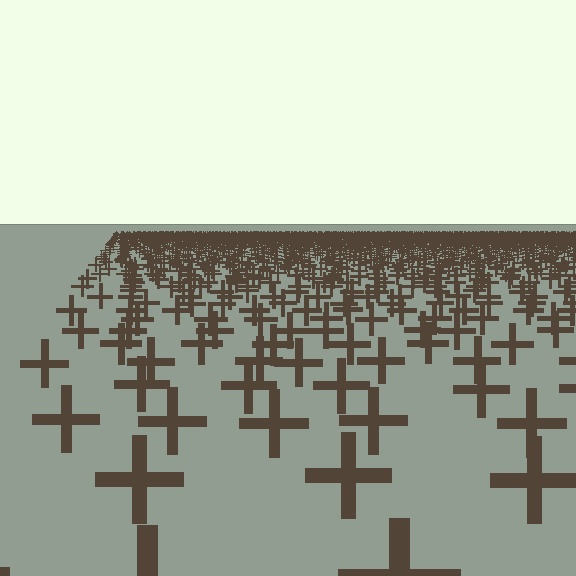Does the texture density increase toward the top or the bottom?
Density increases toward the top.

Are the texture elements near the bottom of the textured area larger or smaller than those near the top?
Larger. Near the bottom, elements are closer to the viewer and appear at a bigger on-screen size.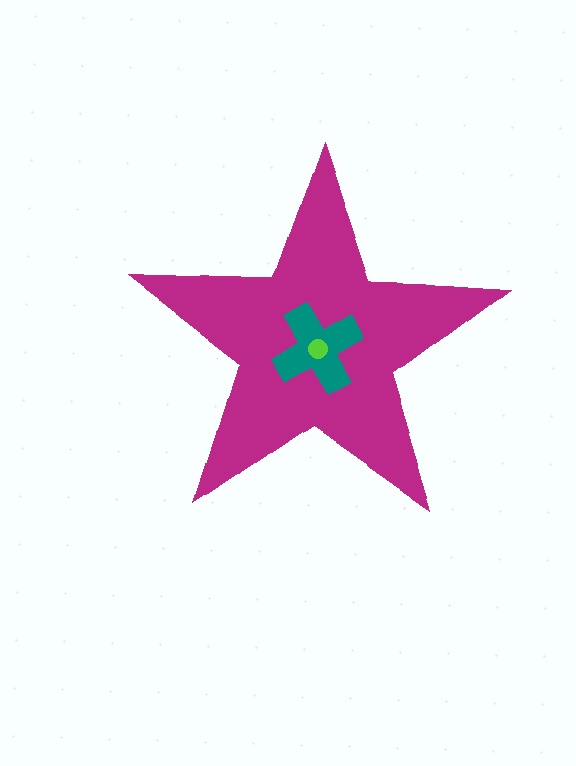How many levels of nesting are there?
3.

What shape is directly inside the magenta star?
The teal cross.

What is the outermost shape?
The magenta star.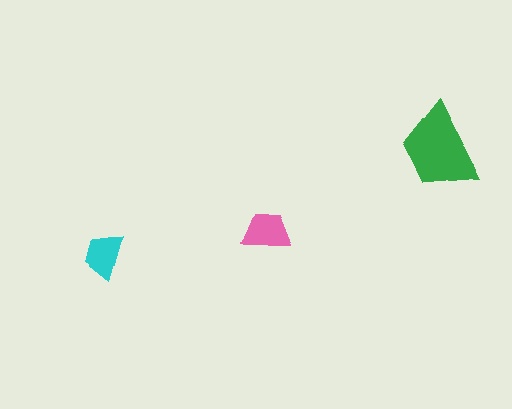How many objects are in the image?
There are 3 objects in the image.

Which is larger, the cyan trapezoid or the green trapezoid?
The green one.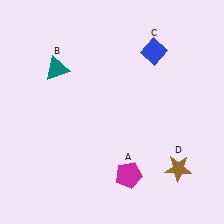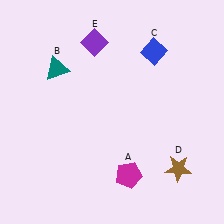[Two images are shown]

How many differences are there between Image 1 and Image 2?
There is 1 difference between the two images.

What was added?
A purple diamond (E) was added in Image 2.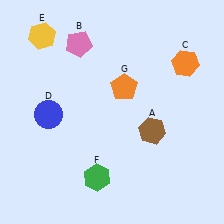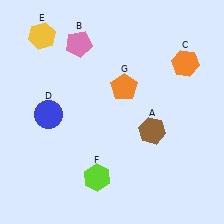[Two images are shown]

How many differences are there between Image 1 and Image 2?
There is 1 difference between the two images.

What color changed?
The hexagon (F) changed from green in Image 1 to lime in Image 2.